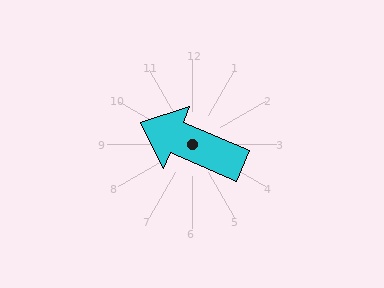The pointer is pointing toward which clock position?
Roughly 10 o'clock.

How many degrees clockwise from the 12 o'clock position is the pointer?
Approximately 293 degrees.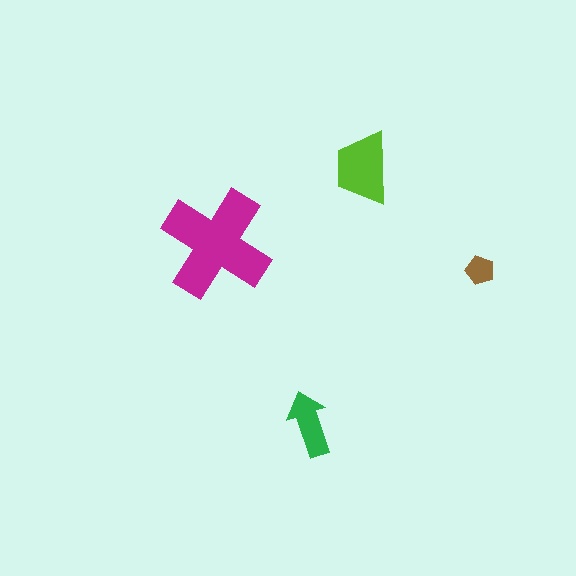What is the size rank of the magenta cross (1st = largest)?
1st.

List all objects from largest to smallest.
The magenta cross, the lime trapezoid, the green arrow, the brown pentagon.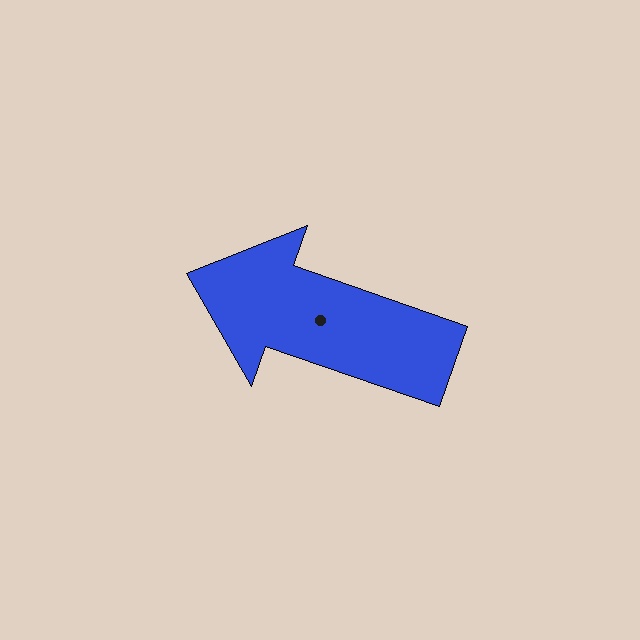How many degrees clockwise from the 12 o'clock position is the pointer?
Approximately 289 degrees.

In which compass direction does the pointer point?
West.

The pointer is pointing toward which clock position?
Roughly 10 o'clock.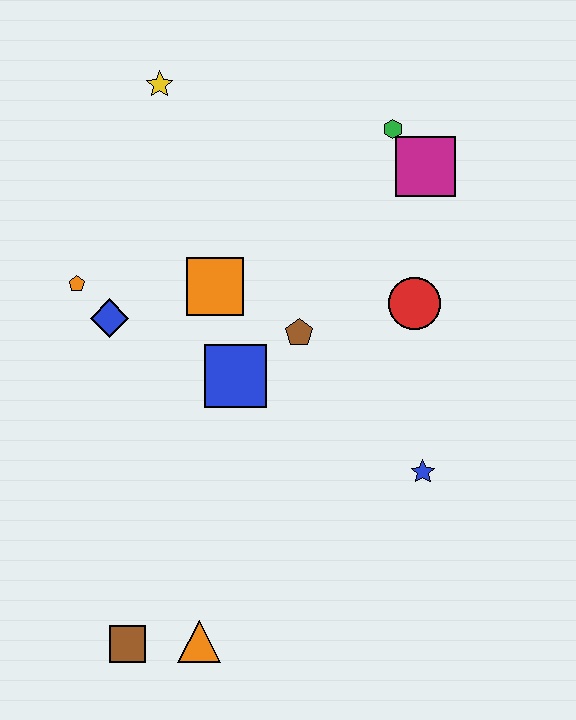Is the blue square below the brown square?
No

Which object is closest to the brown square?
The orange triangle is closest to the brown square.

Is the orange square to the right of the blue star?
No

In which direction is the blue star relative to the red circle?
The blue star is below the red circle.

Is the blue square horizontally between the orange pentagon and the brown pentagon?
Yes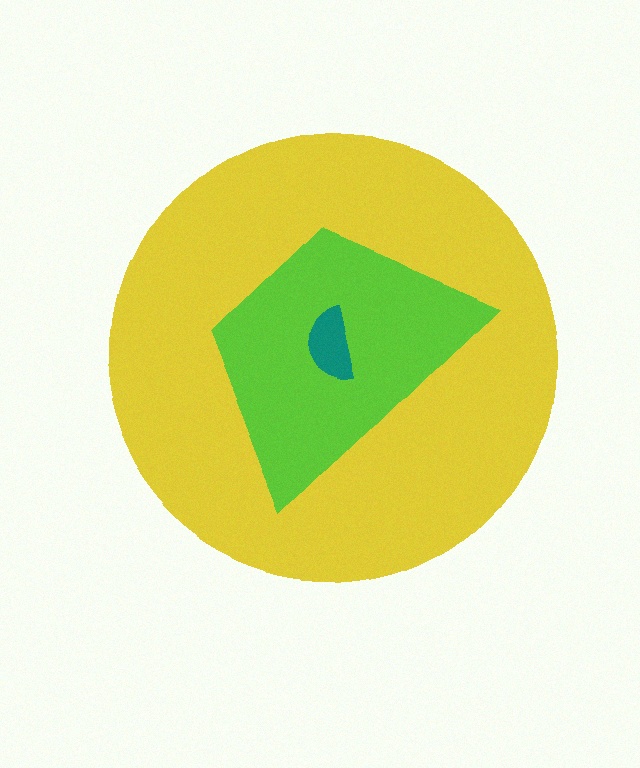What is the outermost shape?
The yellow circle.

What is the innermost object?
The teal semicircle.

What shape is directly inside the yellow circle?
The lime trapezoid.